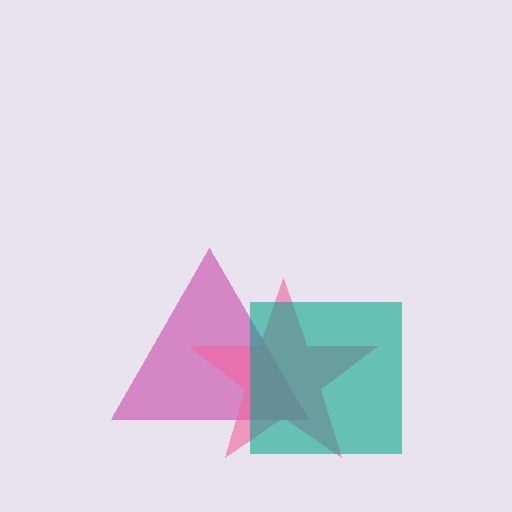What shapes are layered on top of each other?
The layered shapes are: a magenta triangle, a pink star, a teal square.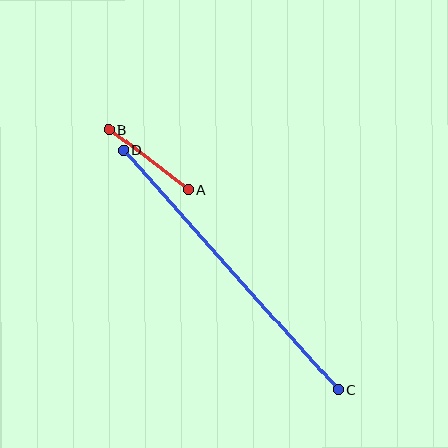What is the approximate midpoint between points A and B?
The midpoint is at approximately (148, 159) pixels.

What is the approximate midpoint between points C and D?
The midpoint is at approximately (230, 270) pixels.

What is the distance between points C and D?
The distance is approximately 322 pixels.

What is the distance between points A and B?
The distance is approximately 100 pixels.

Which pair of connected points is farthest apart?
Points C and D are farthest apart.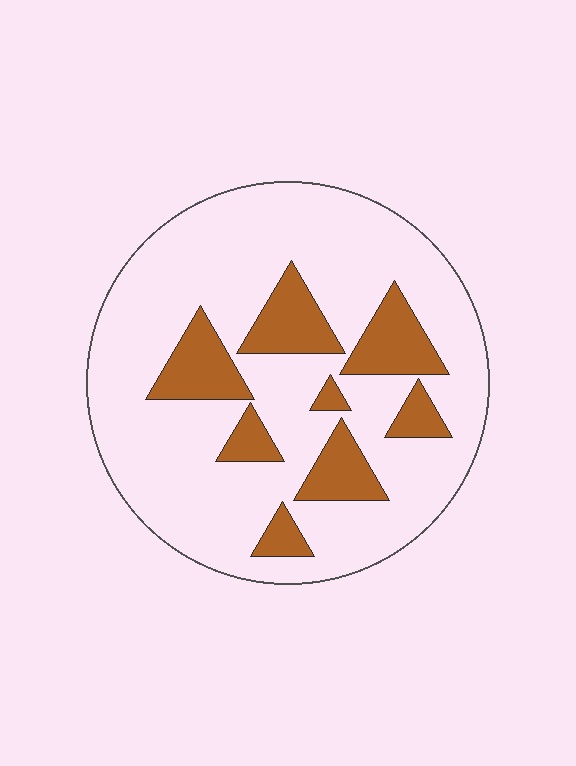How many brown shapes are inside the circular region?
8.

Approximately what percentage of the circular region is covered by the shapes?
Approximately 20%.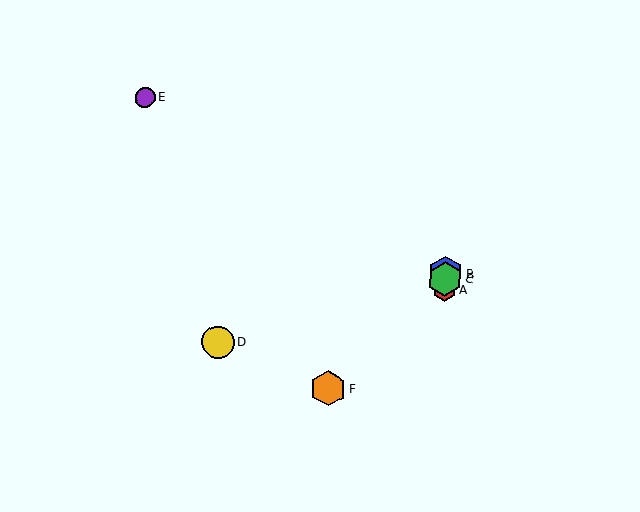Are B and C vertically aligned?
Yes, both are at x≈445.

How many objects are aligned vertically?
3 objects (A, B, C) are aligned vertically.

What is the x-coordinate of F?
Object F is at x≈328.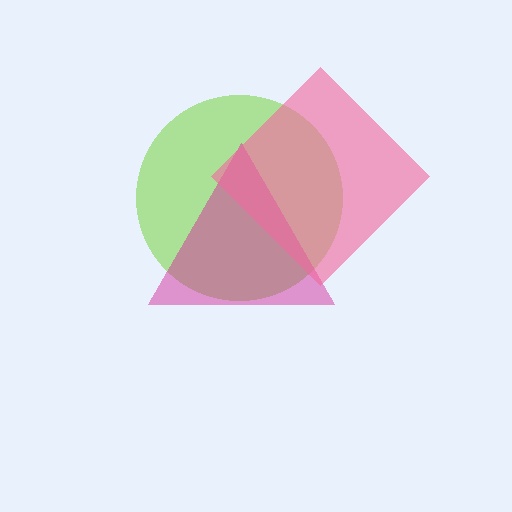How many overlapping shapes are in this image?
There are 3 overlapping shapes in the image.